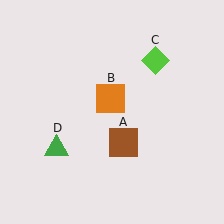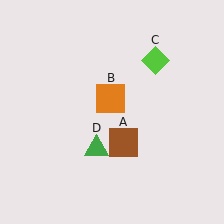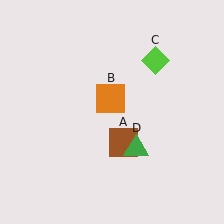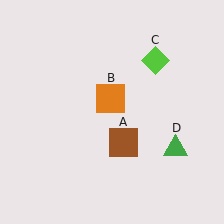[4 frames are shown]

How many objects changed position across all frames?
1 object changed position: green triangle (object D).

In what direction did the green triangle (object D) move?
The green triangle (object D) moved right.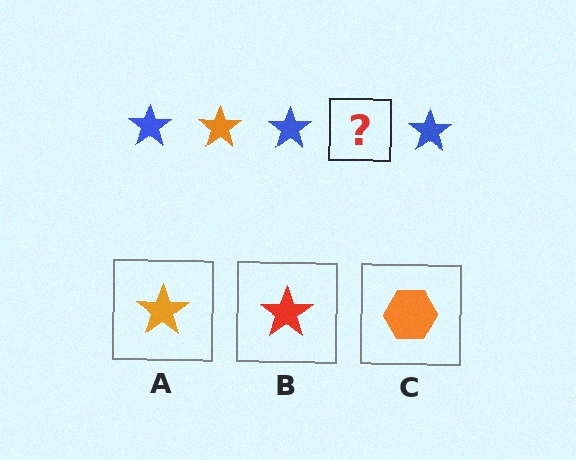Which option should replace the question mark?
Option A.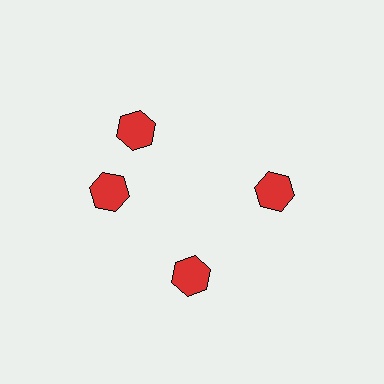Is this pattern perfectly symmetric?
No. The 4 red hexagons are arranged in a ring, but one element near the 12 o'clock position is rotated out of alignment along the ring, breaking the 4-fold rotational symmetry.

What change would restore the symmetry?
The symmetry would be restored by rotating it back into even spacing with its neighbors so that all 4 hexagons sit at equal angles and equal distance from the center.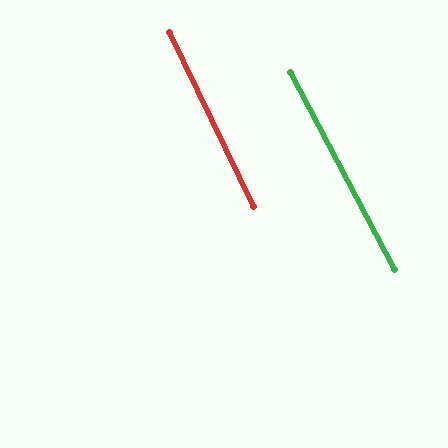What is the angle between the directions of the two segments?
Approximately 2 degrees.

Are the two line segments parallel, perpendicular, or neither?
Parallel — their directions differ by only 1.8°.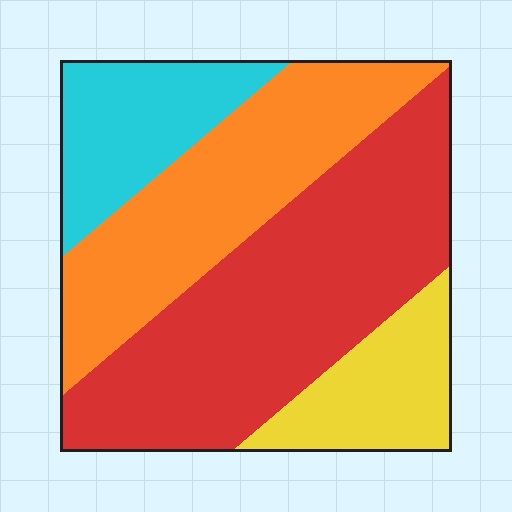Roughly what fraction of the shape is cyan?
Cyan takes up about one sixth (1/6) of the shape.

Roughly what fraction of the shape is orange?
Orange covers about 30% of the shape.